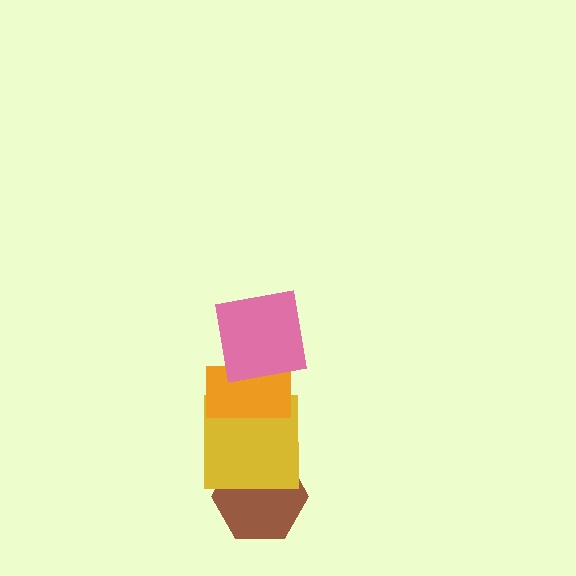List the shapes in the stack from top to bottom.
From top to bottom: the pink square, the orange rectangle, the yellow square, the brown hexagon.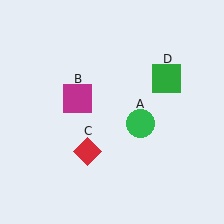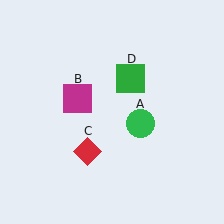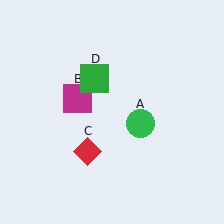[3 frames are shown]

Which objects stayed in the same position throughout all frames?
Green circle (object A) and magenta square (object B) and red diamond (object C) remained stationary.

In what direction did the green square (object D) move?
The green square (object D) moved left.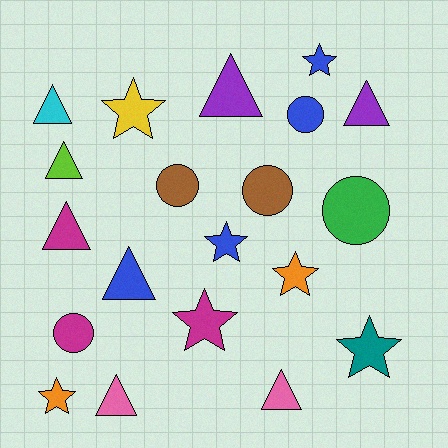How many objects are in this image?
There are 20 objects.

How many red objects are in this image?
There are no red objects.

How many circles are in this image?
There are 5 circles.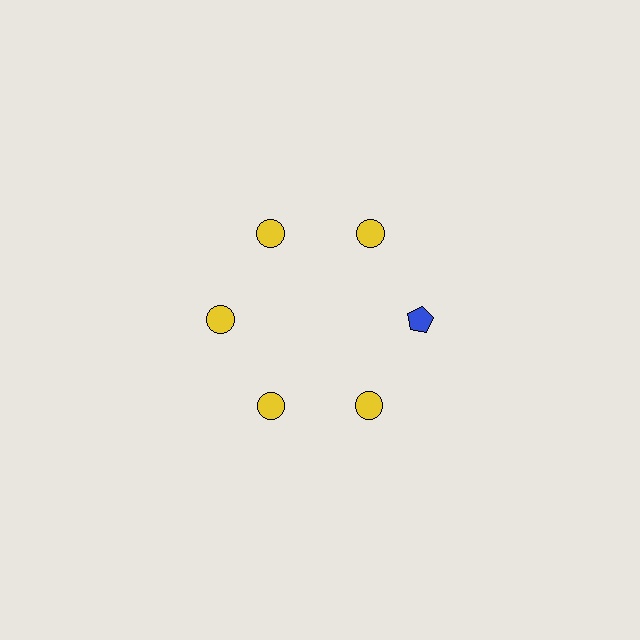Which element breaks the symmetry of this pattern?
The blue pentagon at roughly the 3 o'clock position breaks the symmetry. All other shapes are yellow circles.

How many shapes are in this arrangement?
There are 6 shapes arranged in a ring pattern.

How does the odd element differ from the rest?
It differs in both color (blue instead of yellow) and shape (pentagon instead of circle).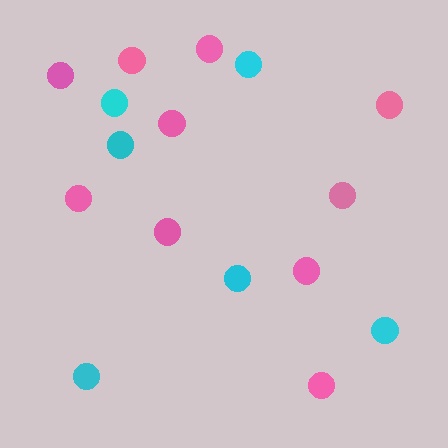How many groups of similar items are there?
There are 2 groups: one group of cyan circles (6) and one group of pink circles (10).